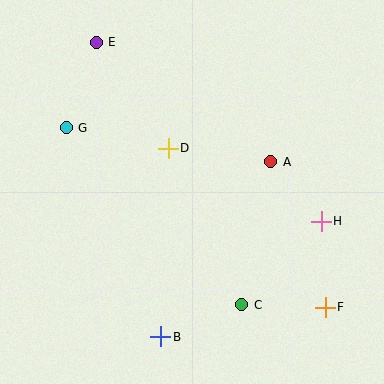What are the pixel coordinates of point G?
Point G is at (66, 128).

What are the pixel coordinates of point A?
Point A is at (271, 162).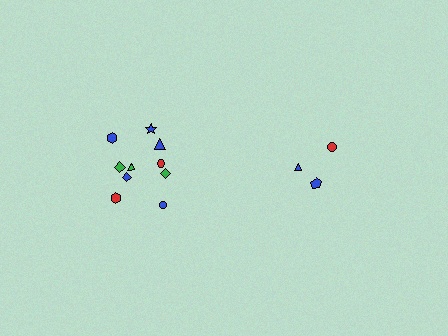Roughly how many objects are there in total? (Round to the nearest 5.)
Roughly 15 objects in total.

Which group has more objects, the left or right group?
The left group.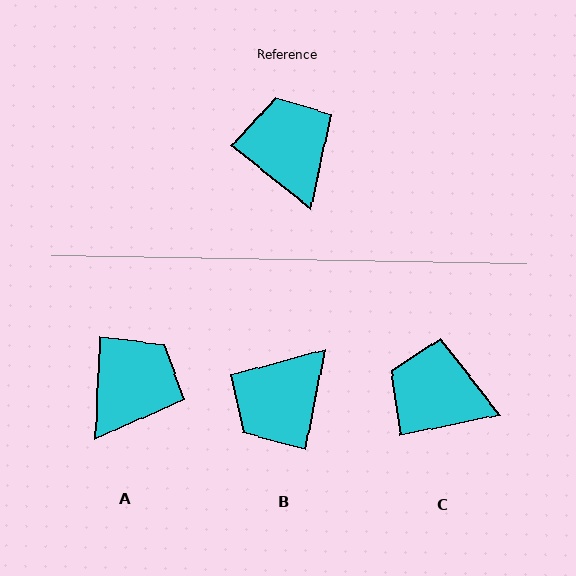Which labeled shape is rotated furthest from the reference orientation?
B, about 118 degrees away.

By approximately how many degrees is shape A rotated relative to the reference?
Approximately 53 degrees clockwise.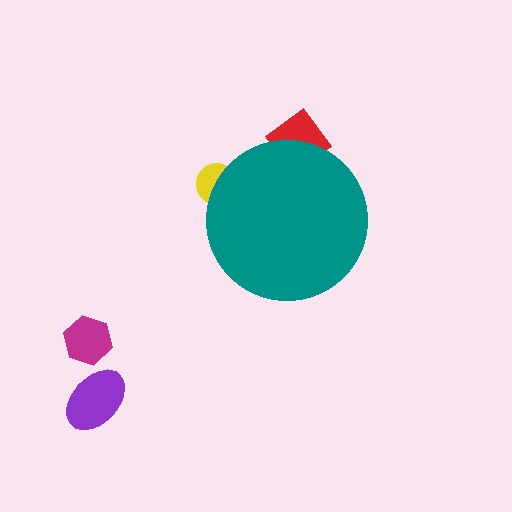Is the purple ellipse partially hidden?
No, the purple ellipse is fully visible.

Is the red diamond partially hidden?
Yes, the red diamond is partially hidden behind the teal circle.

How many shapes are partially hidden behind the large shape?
2 shapes are partially hidden.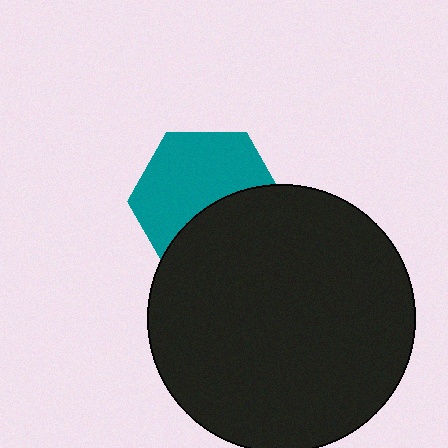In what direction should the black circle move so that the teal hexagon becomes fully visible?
The black circle should move down. That is the shortest direction to clear the overlap and leave the teal hexagon fully visible.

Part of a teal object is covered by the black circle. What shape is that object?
It is a hexagon.